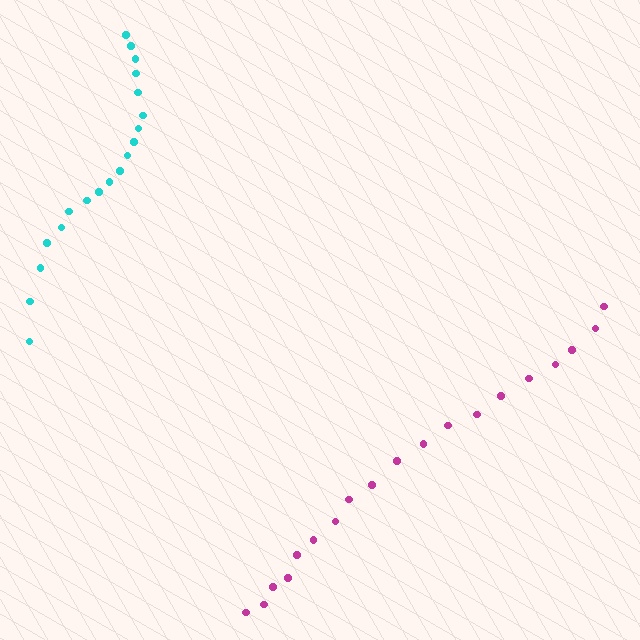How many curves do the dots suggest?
There are 2 distinct paths.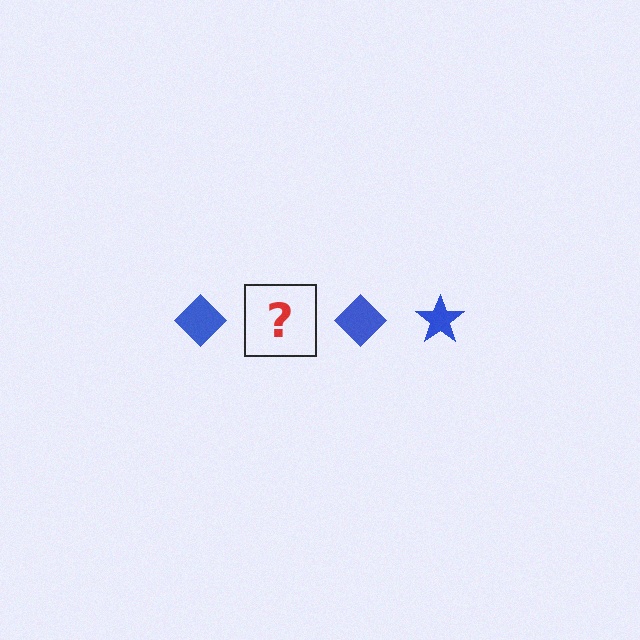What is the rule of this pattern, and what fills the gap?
The rule is that the pattern cycles through diamond, star shapes in blue. The gap should be filled with a blue star.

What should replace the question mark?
The question mark should be replaced with a blue star.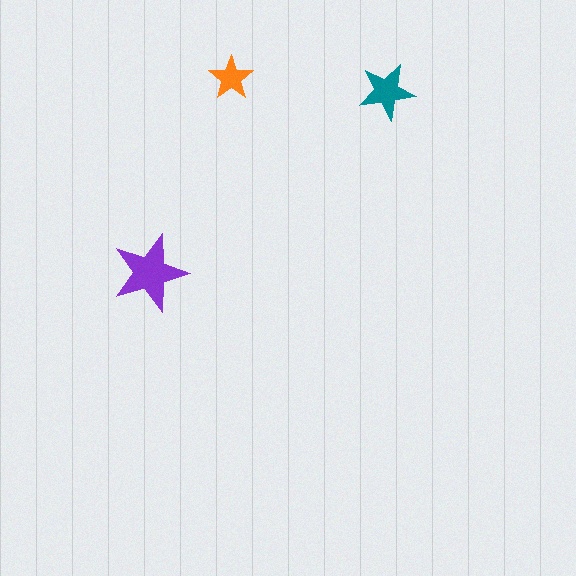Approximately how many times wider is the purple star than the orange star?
About 1.5 times wider.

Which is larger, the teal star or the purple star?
The purple one.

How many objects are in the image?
There are 3 objects in the image.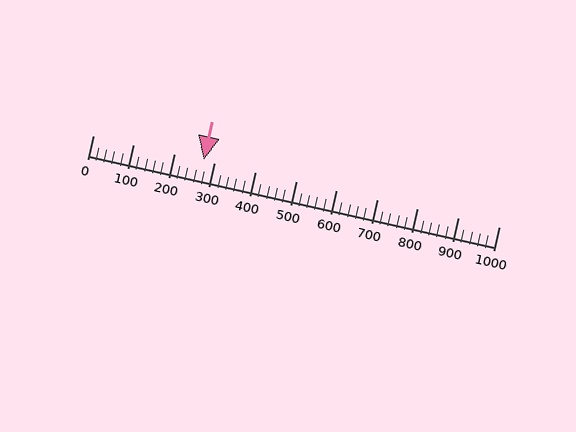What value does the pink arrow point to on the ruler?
The pink arrow points to approximately 272.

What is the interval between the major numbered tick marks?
The major tick marks are spaced 100 units apart.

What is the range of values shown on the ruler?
The ruler shows values from 0 to 1000.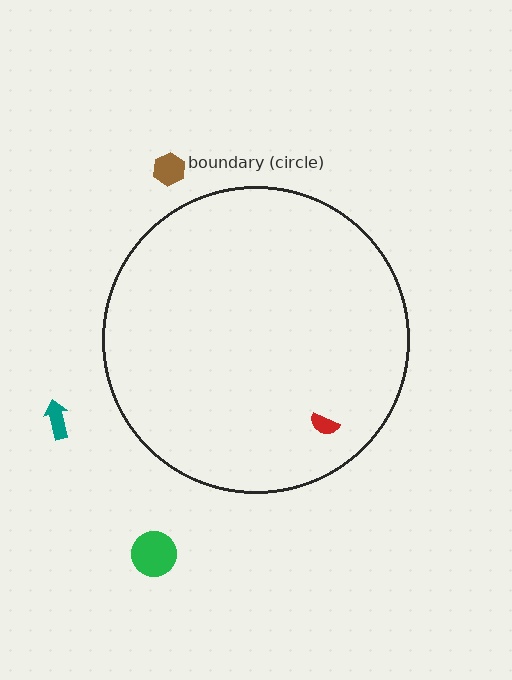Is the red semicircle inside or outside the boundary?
Inside.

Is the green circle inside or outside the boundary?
Outside.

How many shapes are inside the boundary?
1 inside, 3 outside.